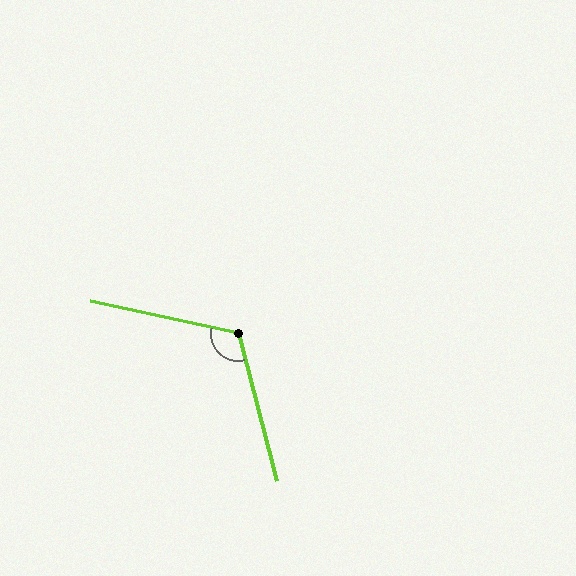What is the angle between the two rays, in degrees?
Approximately 117 degrees.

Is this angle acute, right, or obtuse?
It is obtuse.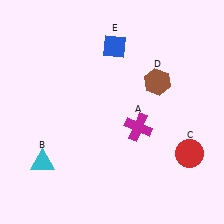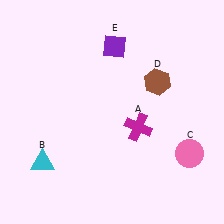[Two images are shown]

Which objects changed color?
C changed from red to pink. E changed from blue to purple.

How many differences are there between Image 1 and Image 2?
There are 2 differences between the two images.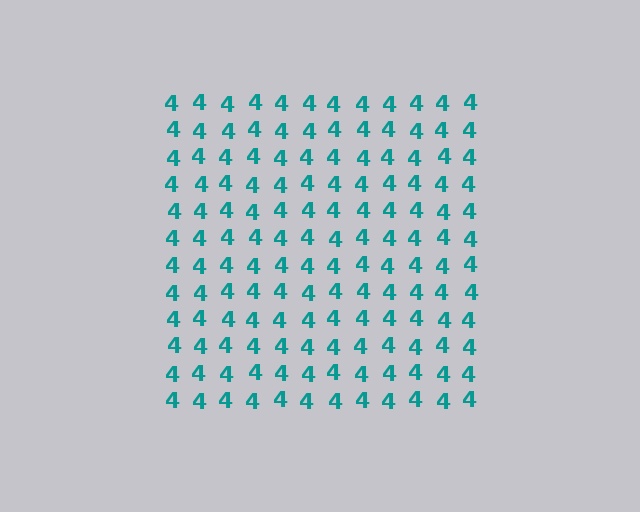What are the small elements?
The small elements are digit 4's.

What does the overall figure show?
The overall figure shows a square.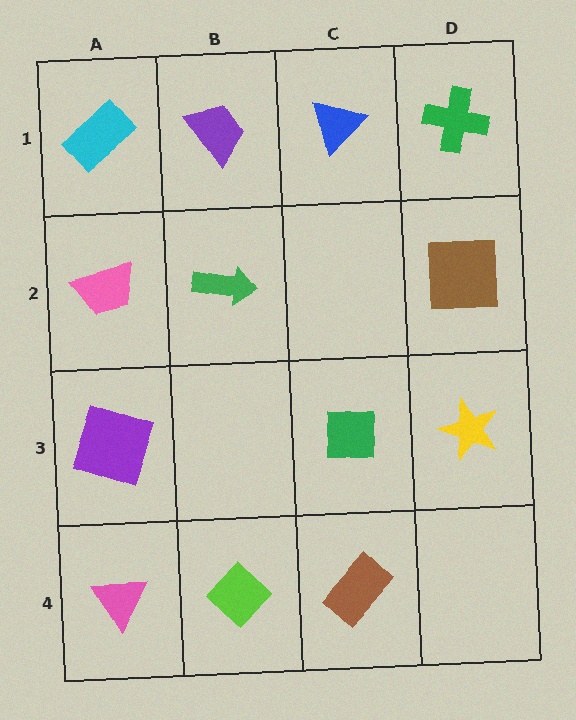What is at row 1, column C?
A blue triangle.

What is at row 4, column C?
A brown rectangle.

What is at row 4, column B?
A lime diamond.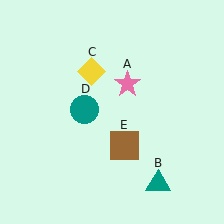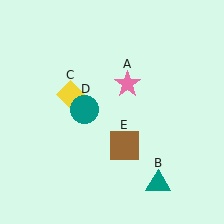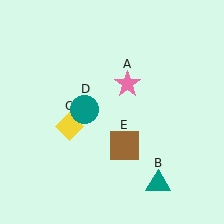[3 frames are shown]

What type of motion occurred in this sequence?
The yellow diamond (object C) rotated counterclockwise around the center of the scene.